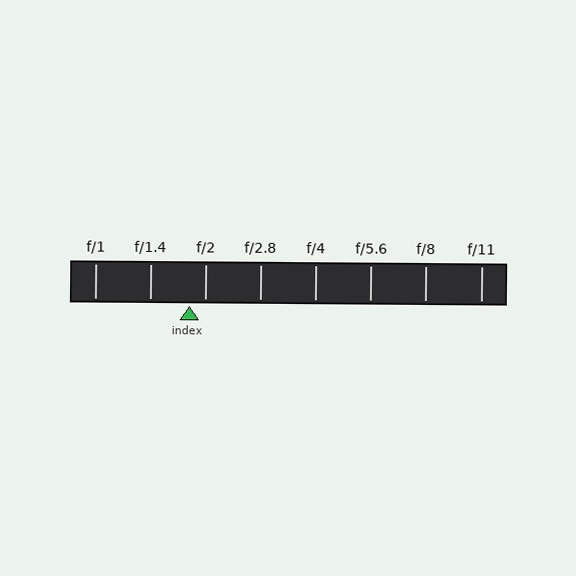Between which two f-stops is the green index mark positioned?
The index mark is between f/1.4 and f/2.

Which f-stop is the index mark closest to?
The index mark is closest to f/2.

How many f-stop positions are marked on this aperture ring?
There are 8 f-stop positions marked.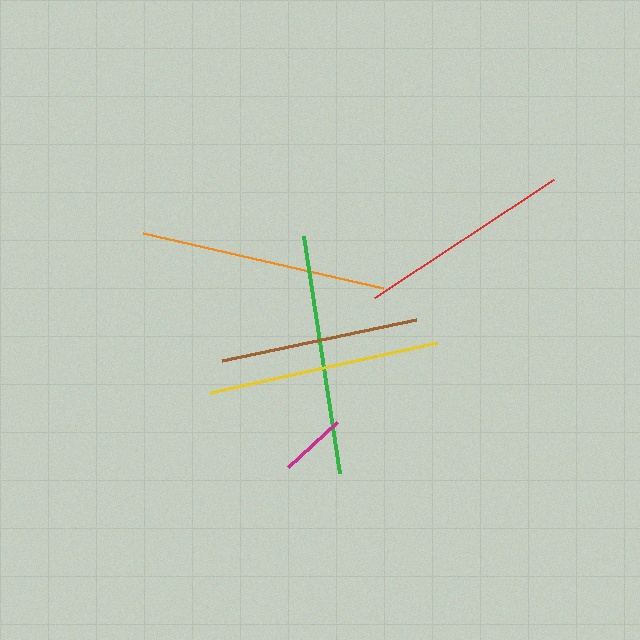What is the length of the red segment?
The red segment is approximately 214 pixels long.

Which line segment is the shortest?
The magenta line is the shortest at approximately 67 pixels.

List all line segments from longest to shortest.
From longest to shortest: orange, green, yellow, red, brown, magenta.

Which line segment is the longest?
The orange line is the longest at approximately 246 pixels.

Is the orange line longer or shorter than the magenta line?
The orange line is longer than the magenta line.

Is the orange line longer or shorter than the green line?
The orange line is longer than the green line.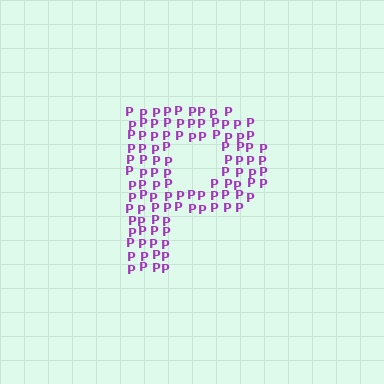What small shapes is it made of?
It is made of small letter P's.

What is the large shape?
The large shape is the letter P.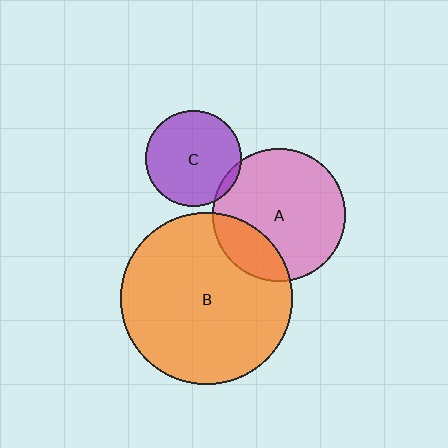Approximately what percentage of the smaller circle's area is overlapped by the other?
Approximately 5%.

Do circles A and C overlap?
Yes.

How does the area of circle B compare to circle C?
Approximately 3.2 times.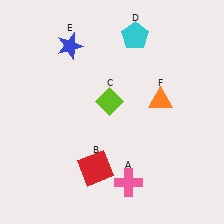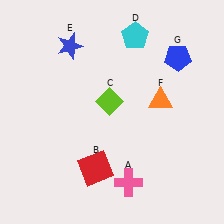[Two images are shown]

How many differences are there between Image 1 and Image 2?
There is 1 difference between the two images.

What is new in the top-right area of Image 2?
A blue pentagon (G) was added in the top-right area of Image 2.